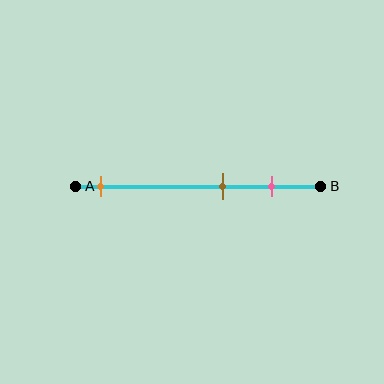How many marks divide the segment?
There are 3 marks dividing the segment.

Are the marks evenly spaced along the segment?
No, the marks are not evenly spaced.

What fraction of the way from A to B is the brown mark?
The brown mark is approximately 60% (0.6) of the way from A to B.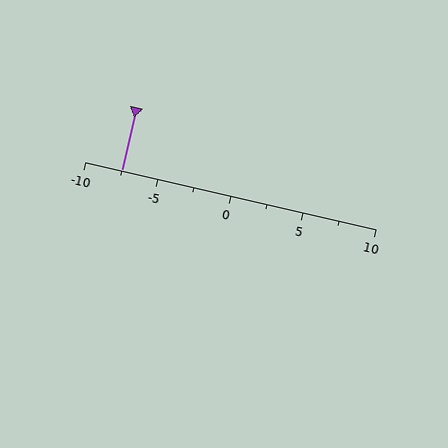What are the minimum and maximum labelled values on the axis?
The axis runs from -10 to 10.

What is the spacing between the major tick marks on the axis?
The major ticks are spaced 5 apart.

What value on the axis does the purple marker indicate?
The marker indicates approximately -7.5.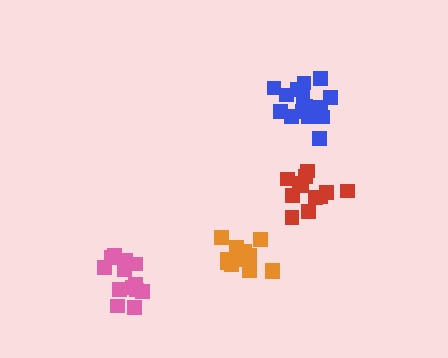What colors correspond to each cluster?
The clusters are colored: orange, red, blue, pink.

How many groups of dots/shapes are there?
There are 4 groups.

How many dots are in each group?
Group 1: 14 dots, Group 2: 13 dots, Group 3: 17 dots, Group 4: 13 dots (57 total).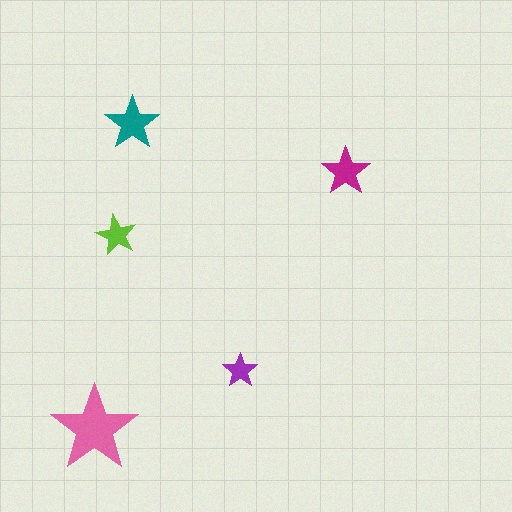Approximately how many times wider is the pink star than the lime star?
About 2 times wider.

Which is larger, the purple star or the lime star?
The lime one.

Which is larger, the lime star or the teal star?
The teal one.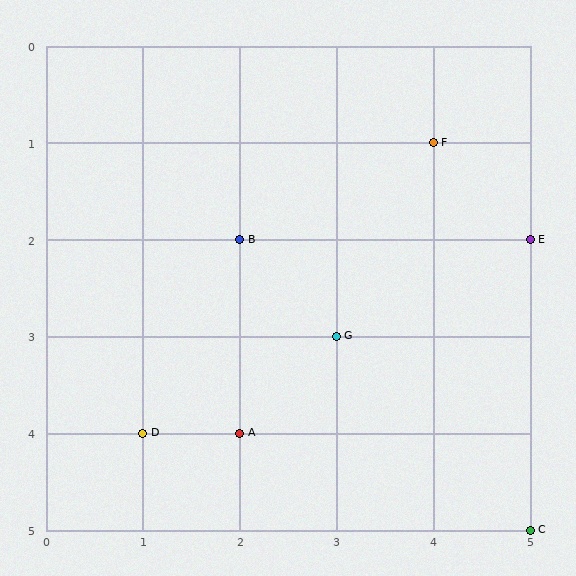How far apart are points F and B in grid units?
Points F and B are 2 columns and 1 row apart (about 2.2 grid units diagonally).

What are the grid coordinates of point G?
Point G is at grid coordinates (3, 3).